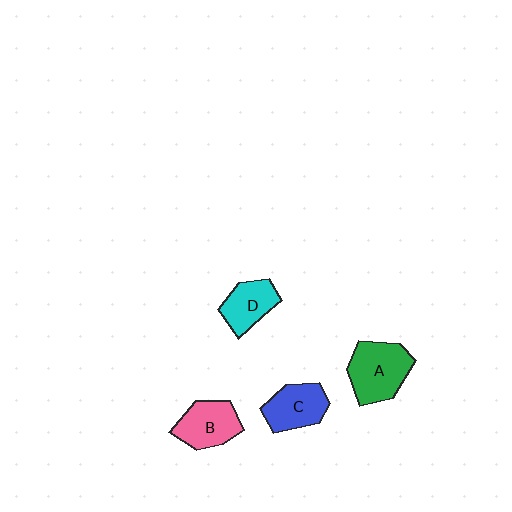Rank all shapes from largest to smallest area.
From largest to smallest: A (green), B (pink), C (blue), D (cyan).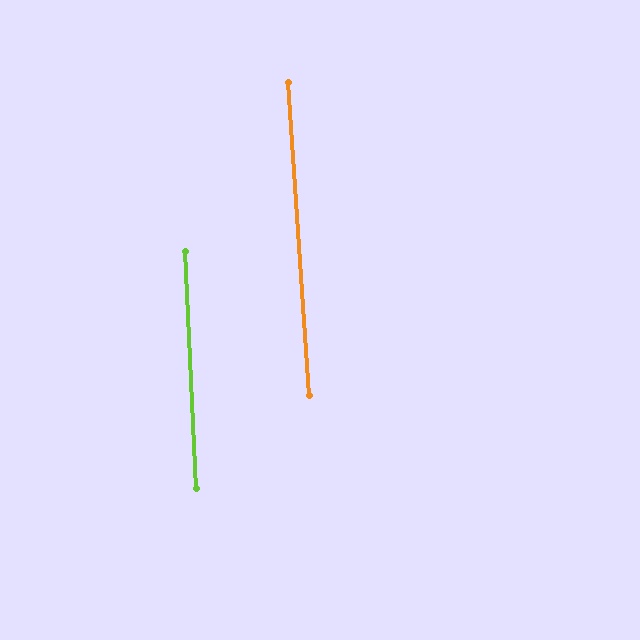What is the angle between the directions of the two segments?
Approximately 1 degree.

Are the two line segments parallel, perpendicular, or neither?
Parallel — their directions differ by only 1.1°.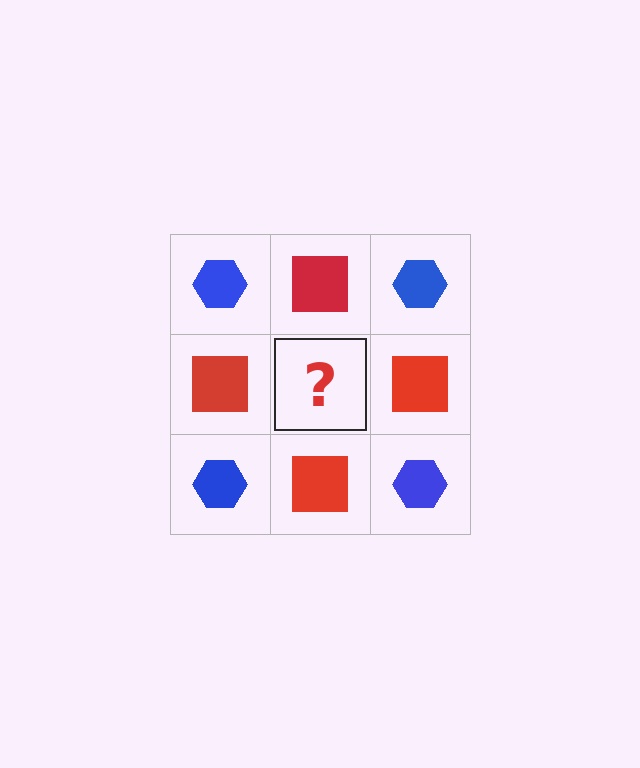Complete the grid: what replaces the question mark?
The question mark should be replaced with a blue hexagon.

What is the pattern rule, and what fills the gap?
The rule is that it alternates blue hexagon and red square in a checkerboard pattern. The gap should be filled with a blue hexagon.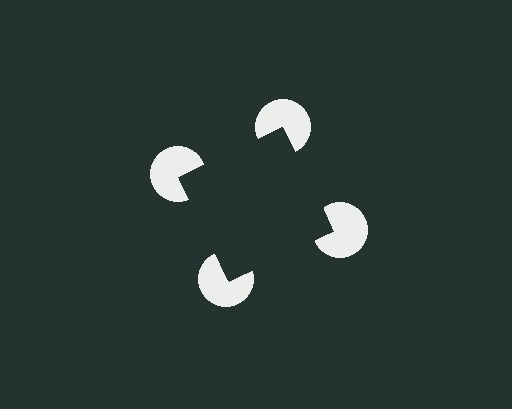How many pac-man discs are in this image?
There are 4 — one at each vertex of the illusory square.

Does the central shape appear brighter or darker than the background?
It typically appears slightly darker than the background, even though no actual brightness change is drawn.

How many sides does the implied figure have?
4 sides.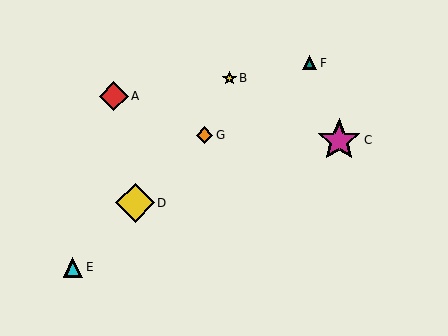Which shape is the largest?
The magenta star (labeled C) is the largest.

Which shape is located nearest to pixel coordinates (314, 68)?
The teal triangle (labeled F) at (309, 63) is nearest to that location.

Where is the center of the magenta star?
The center of the magenta star is at (339, 140).